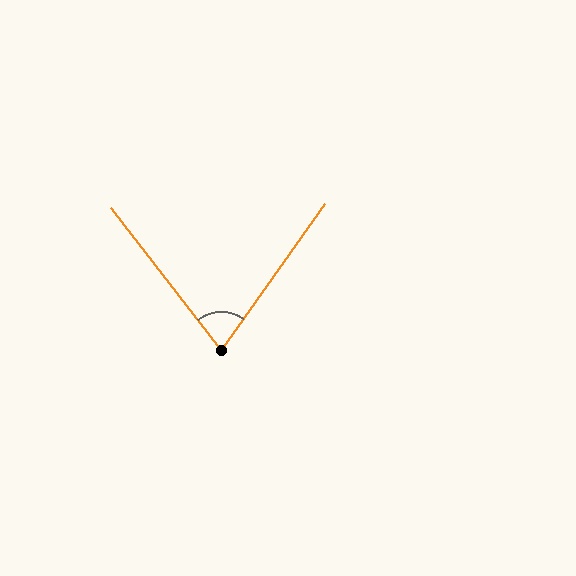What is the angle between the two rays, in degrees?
Approximately 73 degrees.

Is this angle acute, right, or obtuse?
It is acute.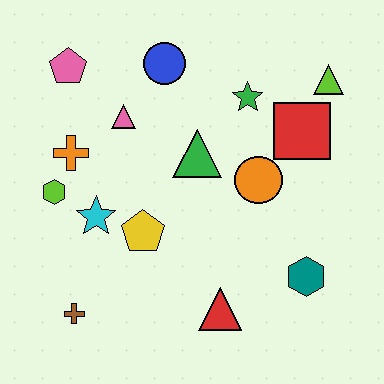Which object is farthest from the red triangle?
The pink pentagon is farthest from the red triangle.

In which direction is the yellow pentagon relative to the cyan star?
The yellow pentagon is to the right of the cyan star.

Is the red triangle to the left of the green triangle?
No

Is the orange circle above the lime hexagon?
Yes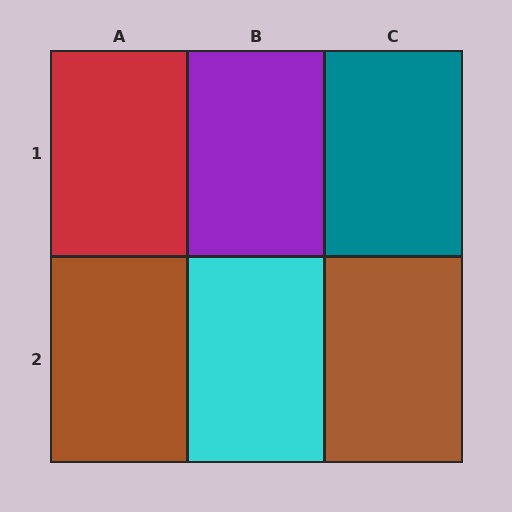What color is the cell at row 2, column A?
Brown.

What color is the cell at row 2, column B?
Cyan.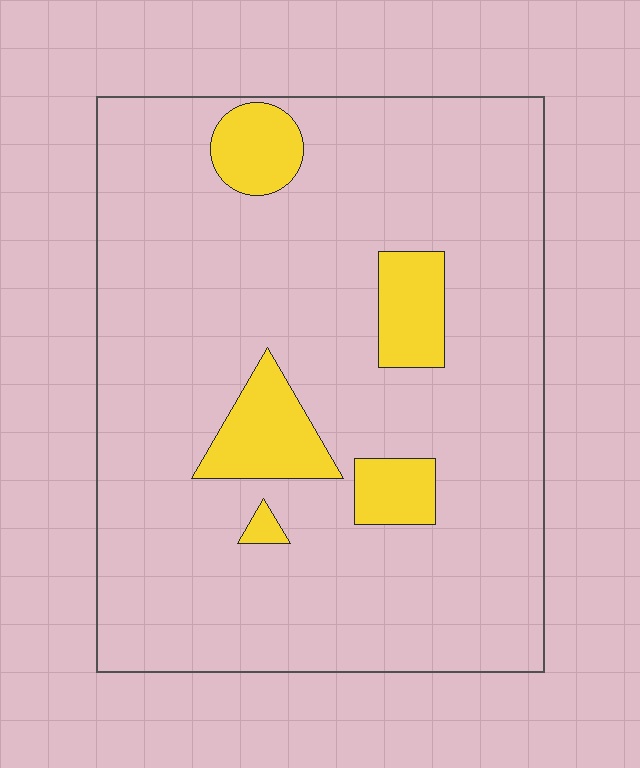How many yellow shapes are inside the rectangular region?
5.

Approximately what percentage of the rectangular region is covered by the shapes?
Approximately 10%.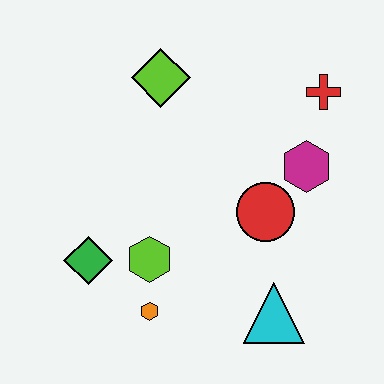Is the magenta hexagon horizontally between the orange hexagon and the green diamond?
No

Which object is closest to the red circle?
The magenta hexagon is closest to the red circle.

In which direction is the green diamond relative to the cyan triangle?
The green diamond is to the left of the cyan triangle.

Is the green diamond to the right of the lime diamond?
No